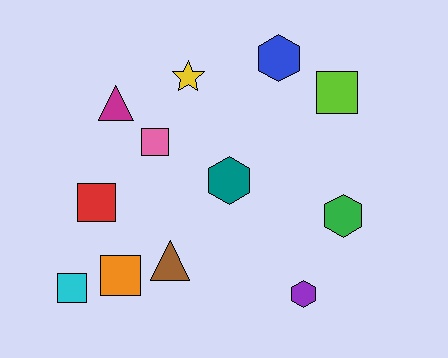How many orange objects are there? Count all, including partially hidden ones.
There is 1 orange object.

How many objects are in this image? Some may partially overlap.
There are 12 objects.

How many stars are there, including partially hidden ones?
There is 1 star.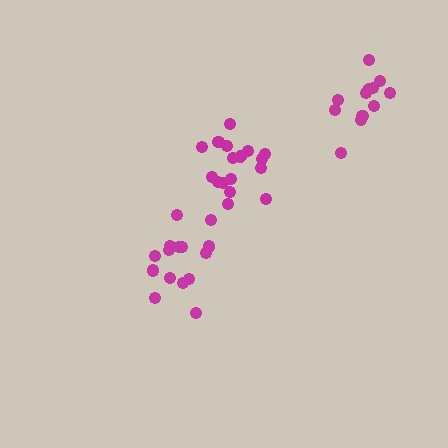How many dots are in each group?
Group 1: 17 dots, Group 2: 15 dots, Group 3: 13 dots (45 total).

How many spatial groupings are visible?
There are 3 spatial groupings.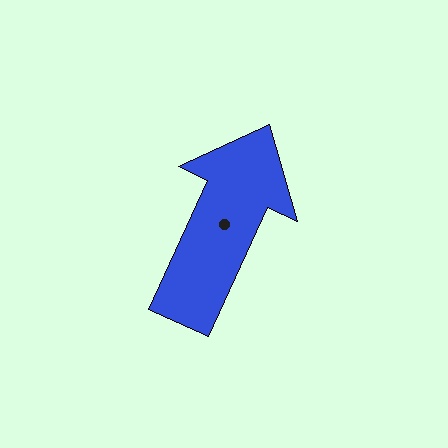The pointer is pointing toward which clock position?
Roughly 1 o'clock.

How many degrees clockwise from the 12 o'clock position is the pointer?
Approximately 25 degrees.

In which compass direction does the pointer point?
Northeast.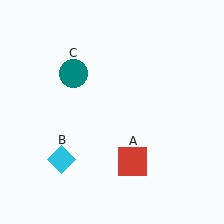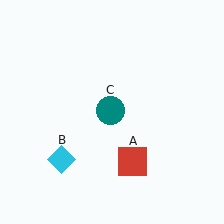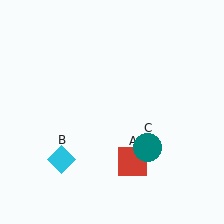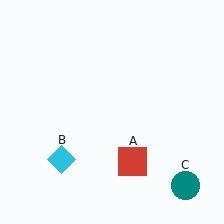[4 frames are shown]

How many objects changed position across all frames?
1 object changed position: teal circle (object C).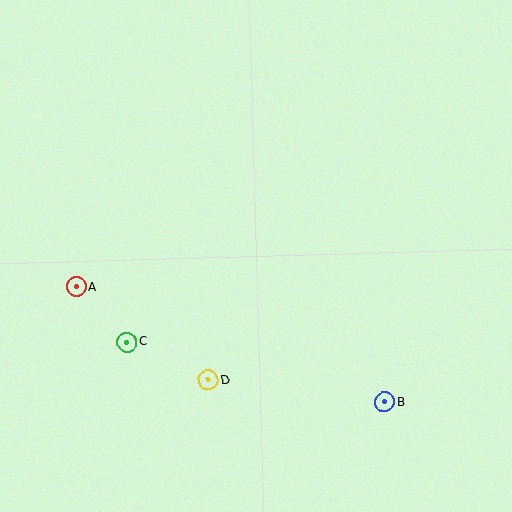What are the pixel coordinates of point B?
Point B is at (385, 402).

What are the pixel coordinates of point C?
Point C is at (127, 342).